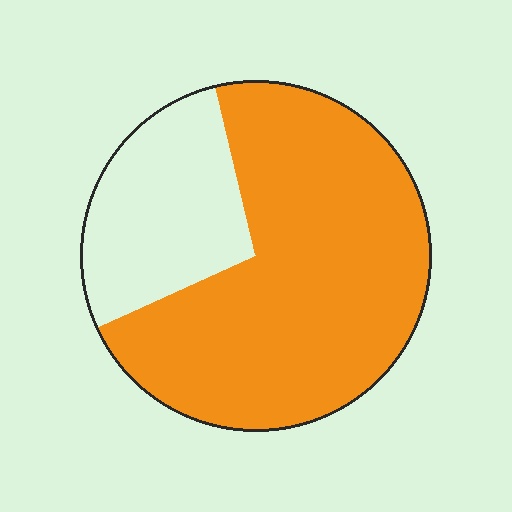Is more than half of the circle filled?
Yes.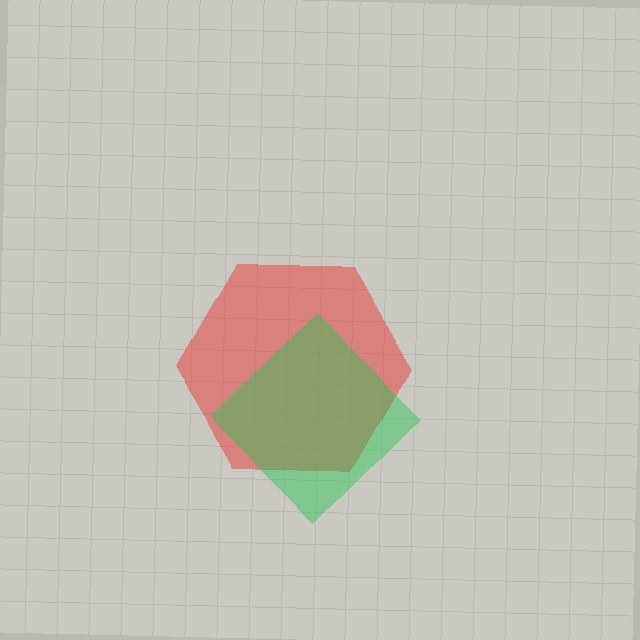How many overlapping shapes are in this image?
There are 2 overlapping shapes in the image.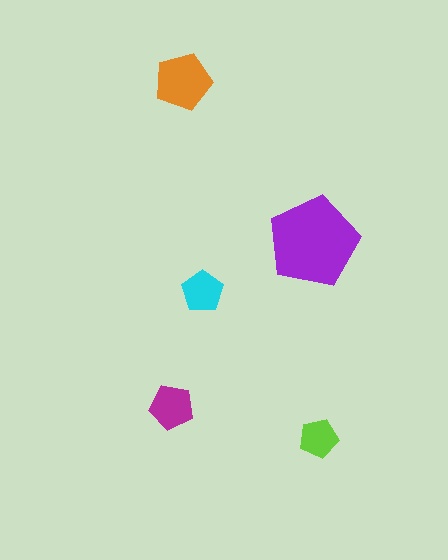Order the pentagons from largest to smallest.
the purple one, the orange one, the magenta one, the cyan one, the lime one.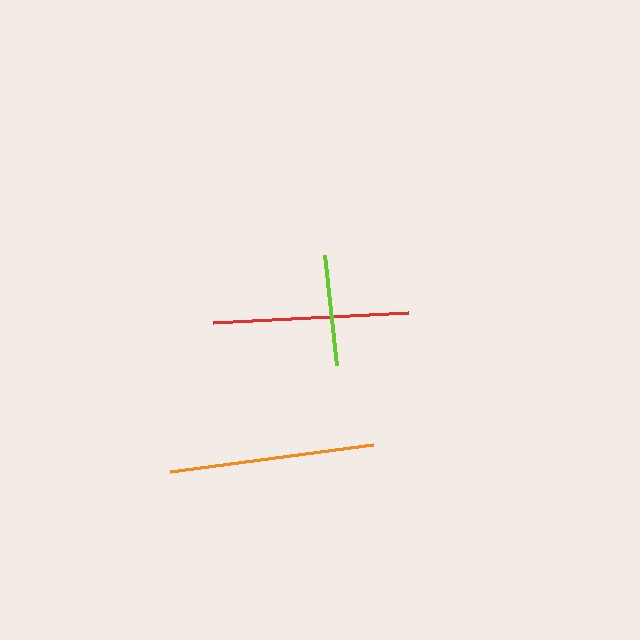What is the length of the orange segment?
The orange segment is approximately 205 pixels long.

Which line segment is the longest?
The orange line is the longest at approximately 205 pixels.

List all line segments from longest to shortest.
From longest to shortest: orange, red, lime.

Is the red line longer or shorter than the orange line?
The orange line is longer than the red line.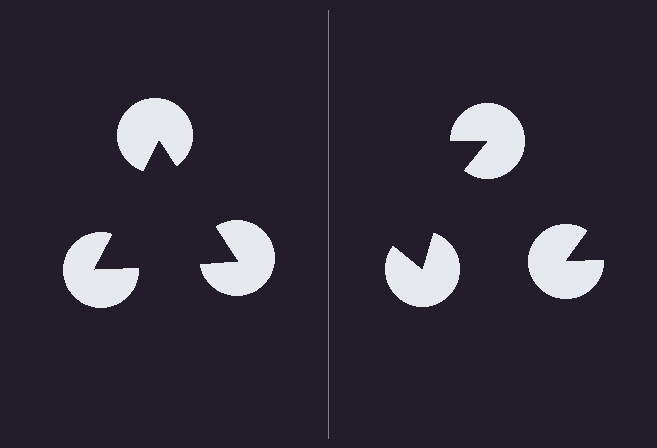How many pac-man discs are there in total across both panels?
6 — 3 on each side.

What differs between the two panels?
The pac-man discs are positioned identically on both sides; only the wedge orientations differ. On the left they align to a triangle; on the right they are misaligned.